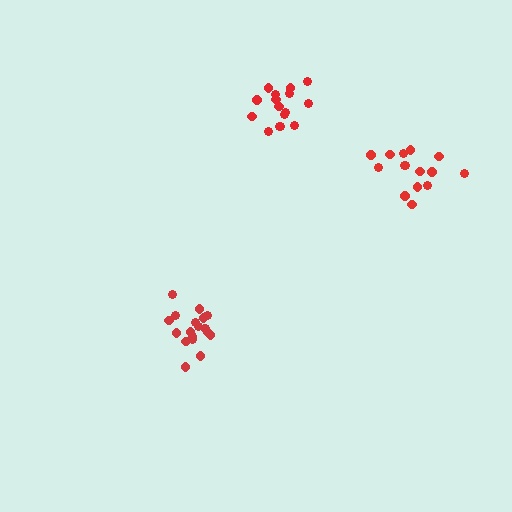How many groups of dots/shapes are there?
There are 3 groups.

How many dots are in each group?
Group 1: 16 dots, Group 2: 15 dots, Group 3: 19 dots (50 total).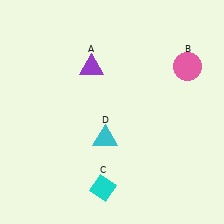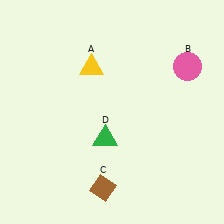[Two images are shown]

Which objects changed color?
A changed from purple to yellow. C changed from cyan to brown. D changed from cyan to green.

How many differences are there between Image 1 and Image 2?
There are 3 differences between the two images.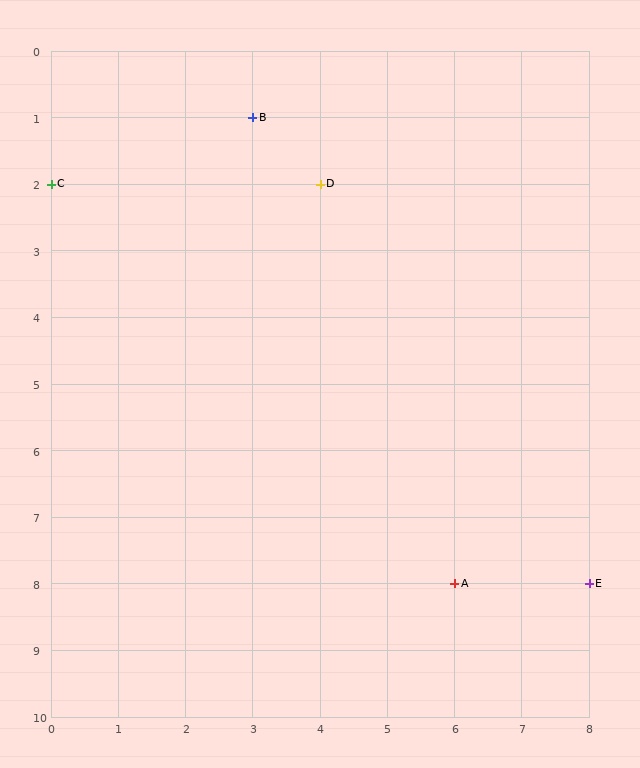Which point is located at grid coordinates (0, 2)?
Point C is at (0, 2).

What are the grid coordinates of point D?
Point D is at grid coordinates (4, 2).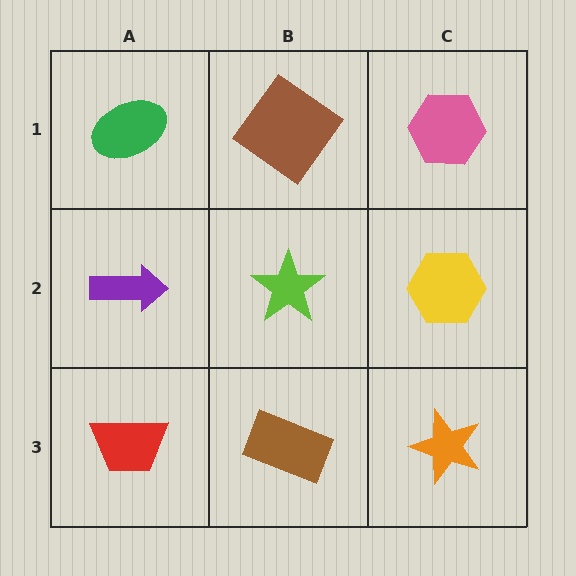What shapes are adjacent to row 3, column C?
A yellow hexagon (row 2, column C), a brown rectangle (row 3, column B).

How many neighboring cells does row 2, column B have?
4.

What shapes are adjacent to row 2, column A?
A green ellipse (row 1, column A), a red trapezoid (row 3, column A), a lime star (row 2, column B).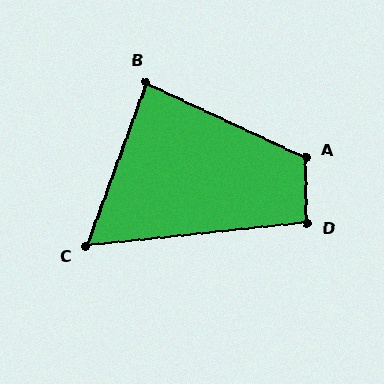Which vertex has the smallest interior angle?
C, at approximately 64 degrees.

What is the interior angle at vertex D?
Approximately 95 degrees (approximately right).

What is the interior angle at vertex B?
Approximately 85 degrees (approximately right).